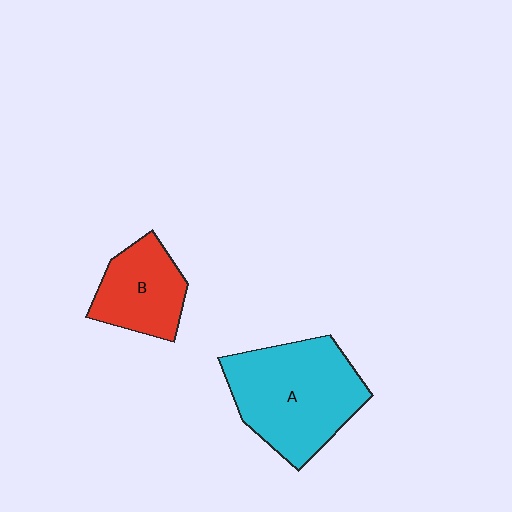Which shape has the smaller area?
Shape B (red).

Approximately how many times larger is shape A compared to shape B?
Approximately 1.8 times.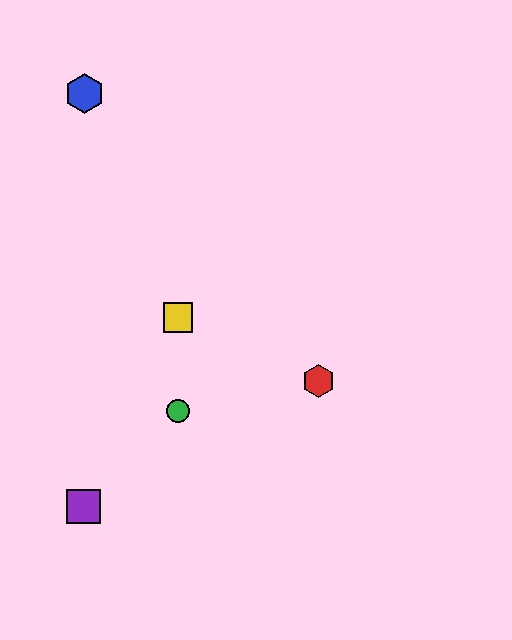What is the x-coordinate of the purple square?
The purple square is at x≈83.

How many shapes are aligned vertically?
2 shapes (the green circle, the yellow square) are aligned vertically.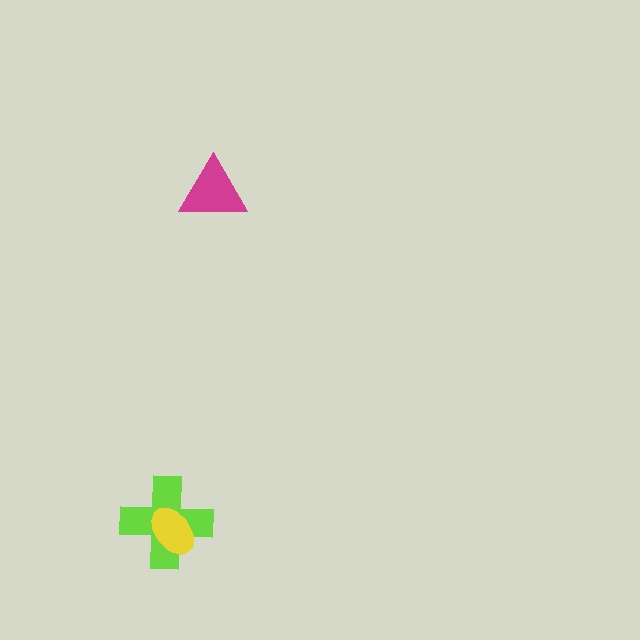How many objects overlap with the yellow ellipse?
1 object overlaps with the yellow ellipse.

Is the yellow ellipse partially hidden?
No, no other shape covers it.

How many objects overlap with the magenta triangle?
0 objects overlap with the magenta triangle.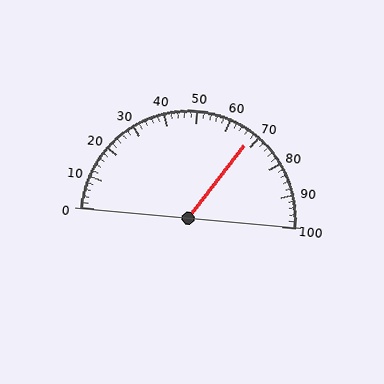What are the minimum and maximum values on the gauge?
The gauge ranges from 0 to 100.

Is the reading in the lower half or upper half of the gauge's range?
The reading is in the upper half of the range (0 to 100).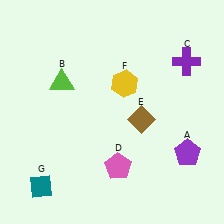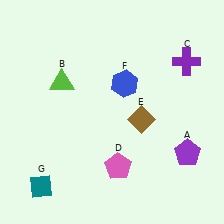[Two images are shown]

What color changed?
The hexagon (F) changed from yellow in Image 1 to blue in Image 2.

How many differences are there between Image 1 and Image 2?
There is 1 difference between the two images.